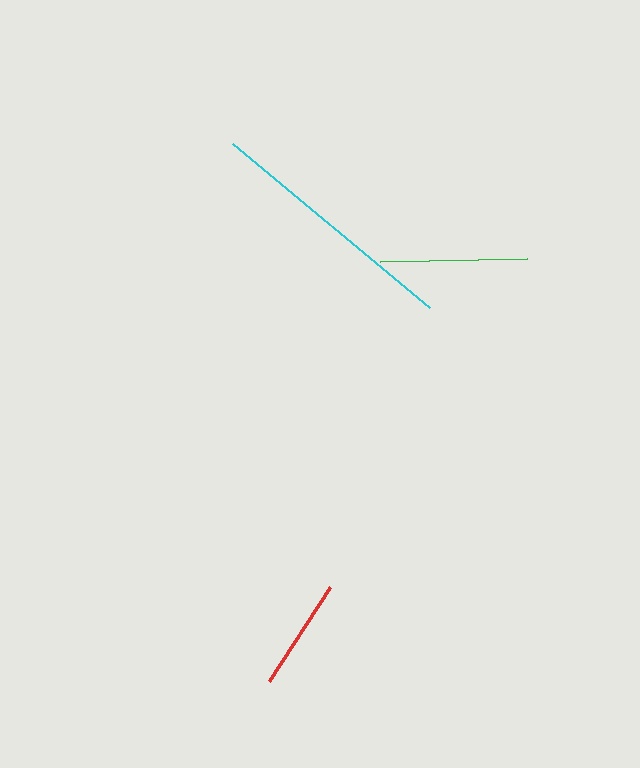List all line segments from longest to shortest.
From longest to shortest: cyan, green, red.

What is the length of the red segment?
The red segment is approximately 113 pixels long.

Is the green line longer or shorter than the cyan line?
The cyan line is longer than the green line.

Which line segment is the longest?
The cyan line is the longest at approximately 256 pixels.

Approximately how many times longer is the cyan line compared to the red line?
The cyan line is approximately 2.3 times the length of the red line.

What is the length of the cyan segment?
The cyan segment is approximately 256 pixels long.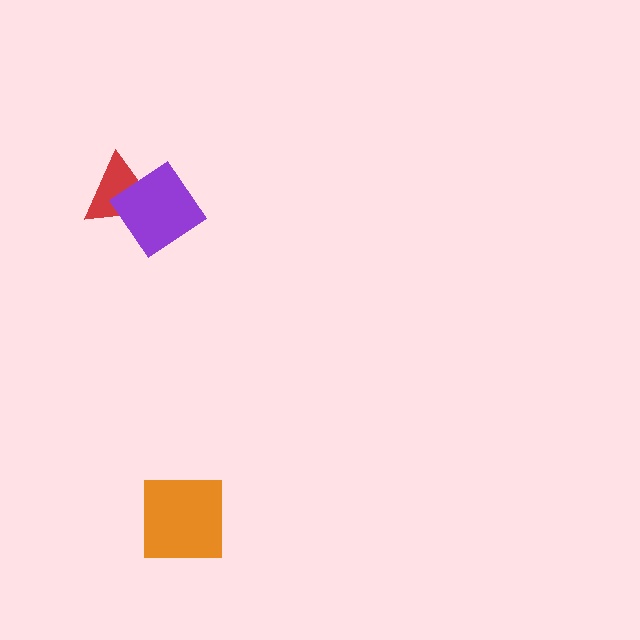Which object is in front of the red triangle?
The purple diamond is in front of the red triangle.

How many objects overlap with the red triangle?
1 object overlaps with the red triangle.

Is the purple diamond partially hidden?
No, no other shape covers it.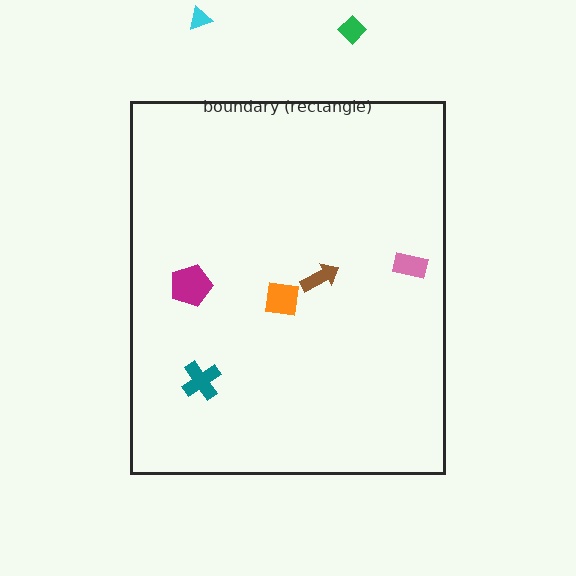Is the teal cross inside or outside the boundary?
Inside.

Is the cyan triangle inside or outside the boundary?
Outside.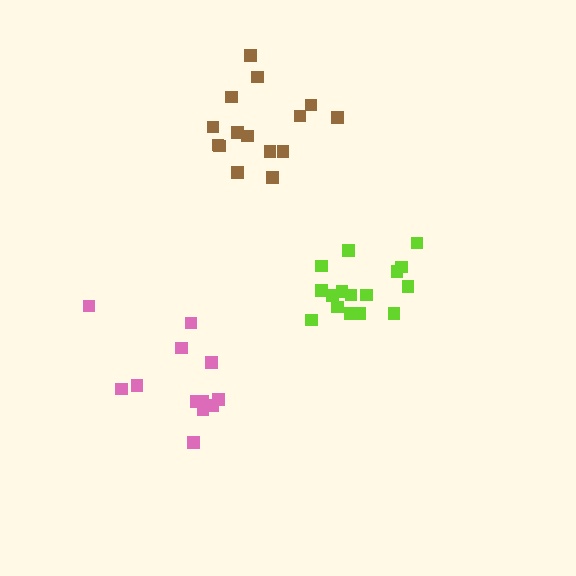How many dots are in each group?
Group 1: 16 dots, Group 2: 15 dots, Group 3: 12 dots (43 total).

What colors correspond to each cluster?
The clusters are colored: lime, brown, pink.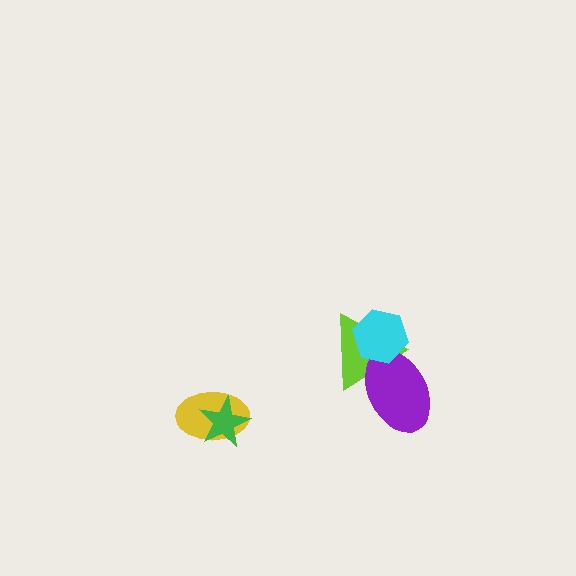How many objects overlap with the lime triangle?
2 objects overlap with the lime triangle.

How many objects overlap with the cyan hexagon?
2 objects overlap with the cyan hexagon.